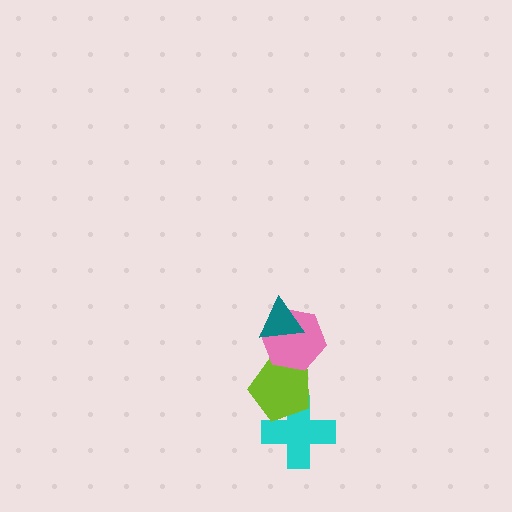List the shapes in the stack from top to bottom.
From top to bottom: the teal triangle, the pink hexagon, the lime pentagon, the cyan cross.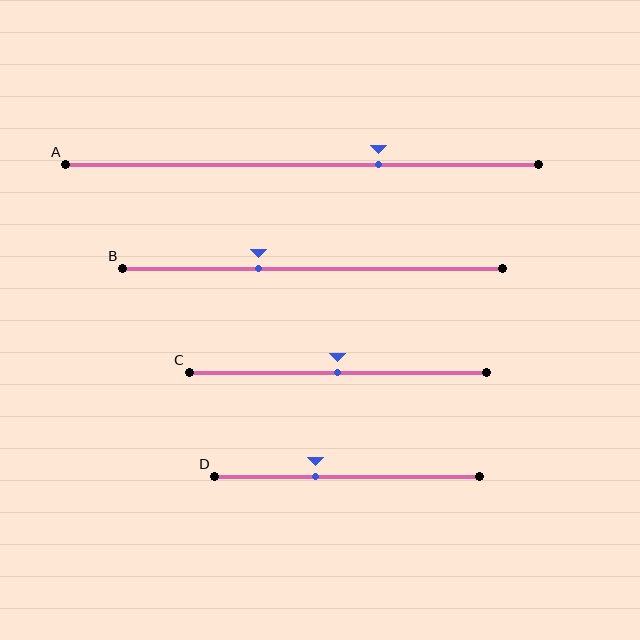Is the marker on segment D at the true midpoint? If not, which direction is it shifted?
No, the marker on segment D is shifted to the left by about 12% of the segment length.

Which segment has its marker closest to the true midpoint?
Segment C has its marker closest to the true midpoint.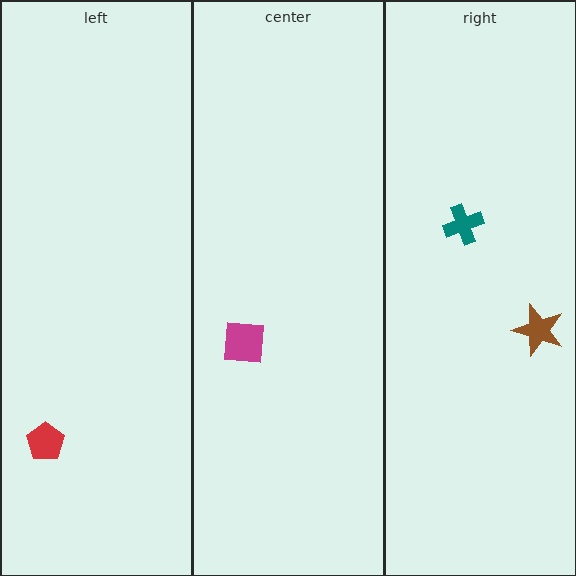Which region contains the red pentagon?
The left region.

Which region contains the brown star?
The right region.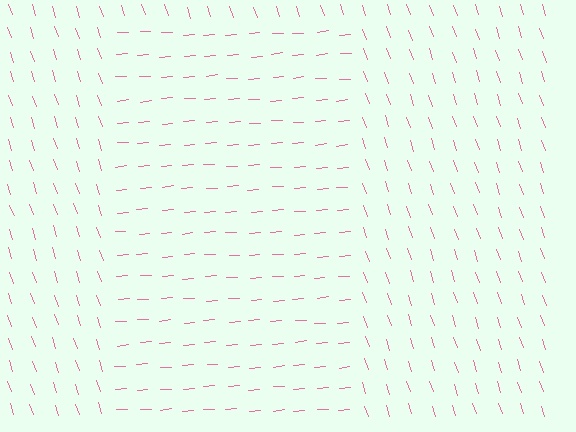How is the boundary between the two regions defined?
The boundary is defined purely by a change in line orientation (approximately 76 degrees difference). All lines are the same color and thickness.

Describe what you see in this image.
The image is filled with small pink line segments. A rectangle region in the image has lines oriented differently from the surrounding lines, creating a visible texture boundary.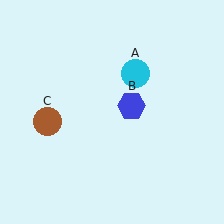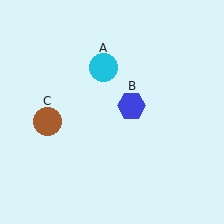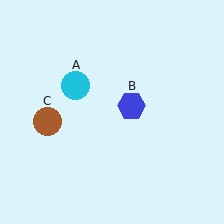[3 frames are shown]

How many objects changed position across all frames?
1 object changed position: cyan circle (object A).